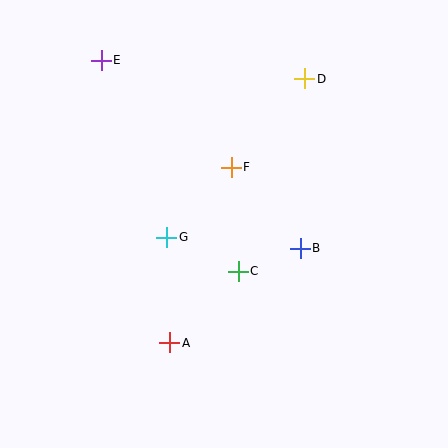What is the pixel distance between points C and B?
The distance between C and B is 66 pixels.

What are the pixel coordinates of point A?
Point A is at (170, 343).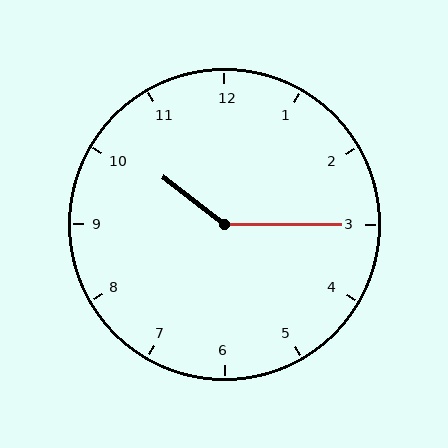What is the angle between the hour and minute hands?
Approximately 142 degrees.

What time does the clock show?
10:15.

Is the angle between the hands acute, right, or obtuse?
It is obtuse.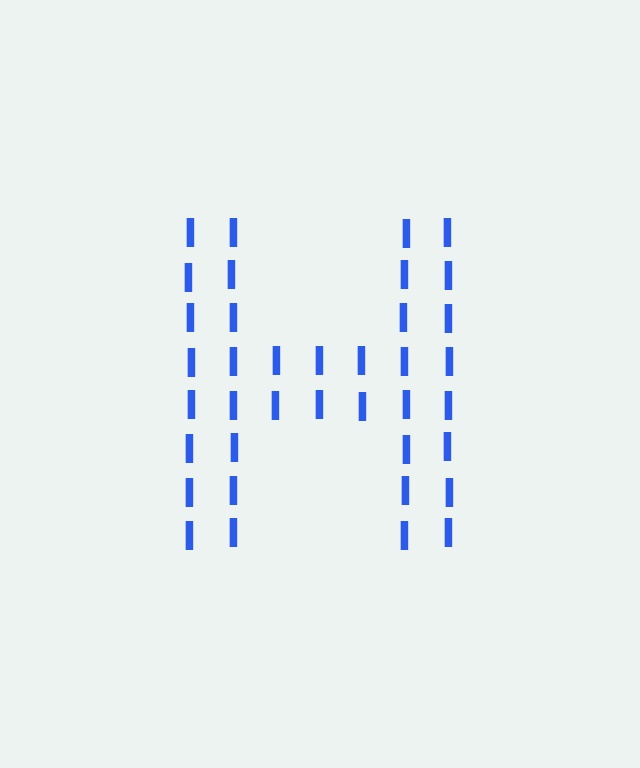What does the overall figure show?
The overall figure shows the letter H.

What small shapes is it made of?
It is made of small letter I's.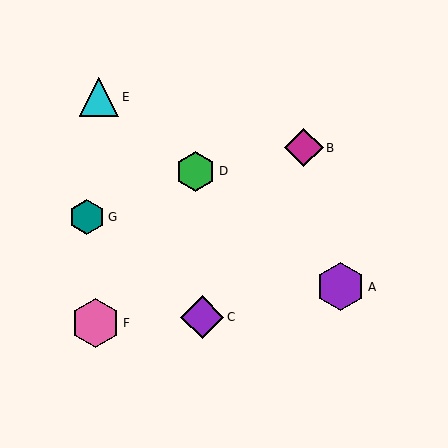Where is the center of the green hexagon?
The center of the green hexagon is at (196, 171).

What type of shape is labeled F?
Shape F is a pink hexagon.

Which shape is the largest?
The pink hexagon (labeled F) is the largest.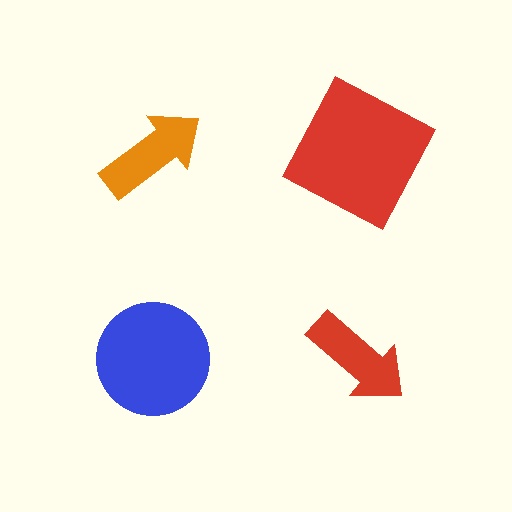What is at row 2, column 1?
A blue circle.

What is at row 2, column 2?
A red arrow.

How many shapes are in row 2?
2 shapes.